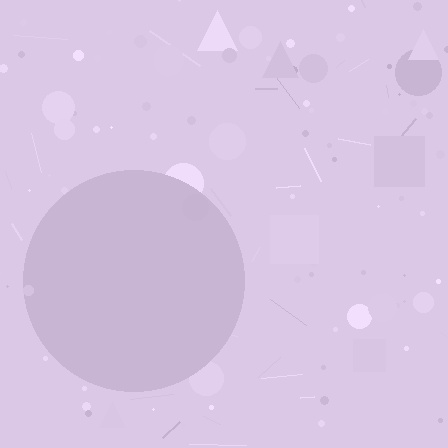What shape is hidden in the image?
A circle is hidden in the image.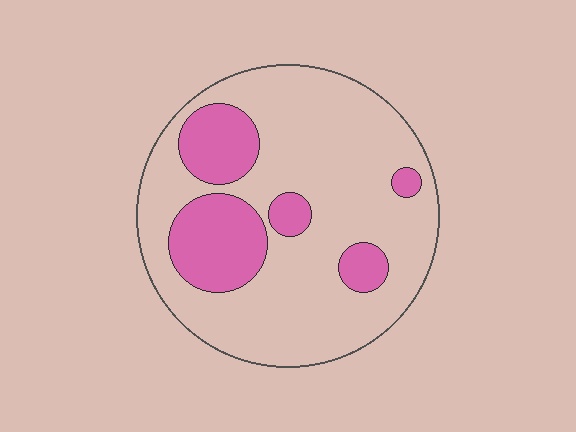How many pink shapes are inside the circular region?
5.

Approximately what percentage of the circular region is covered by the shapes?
Approximately 25%.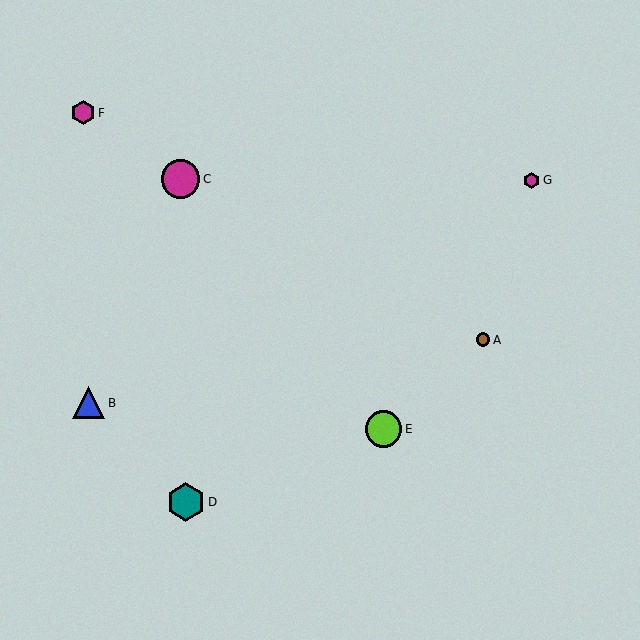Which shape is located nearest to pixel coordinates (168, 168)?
The magenta circle (labeled C) at (180, 179) is nearest to that location.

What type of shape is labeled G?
Shape G is a magenta hexagon.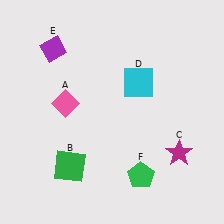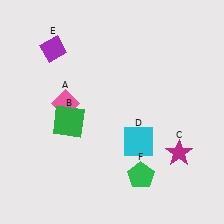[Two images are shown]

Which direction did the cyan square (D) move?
The cyan square (D) moved down.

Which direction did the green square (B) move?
The green square (B) moved up.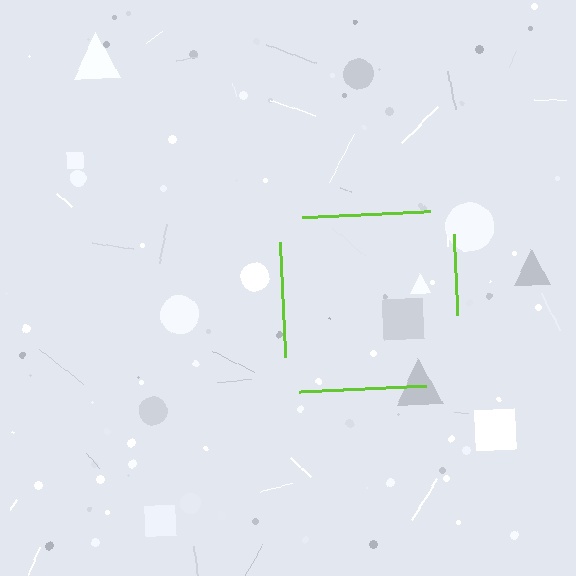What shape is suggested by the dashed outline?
The dashed outline suggests a square.